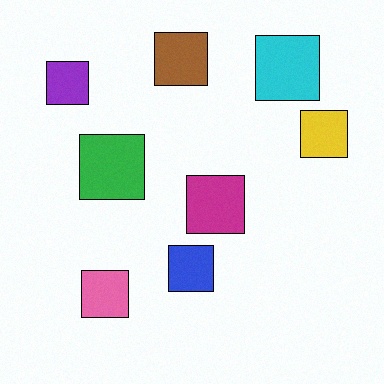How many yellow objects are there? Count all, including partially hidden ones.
There is 1 yellow object.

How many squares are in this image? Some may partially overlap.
There are 8 squares.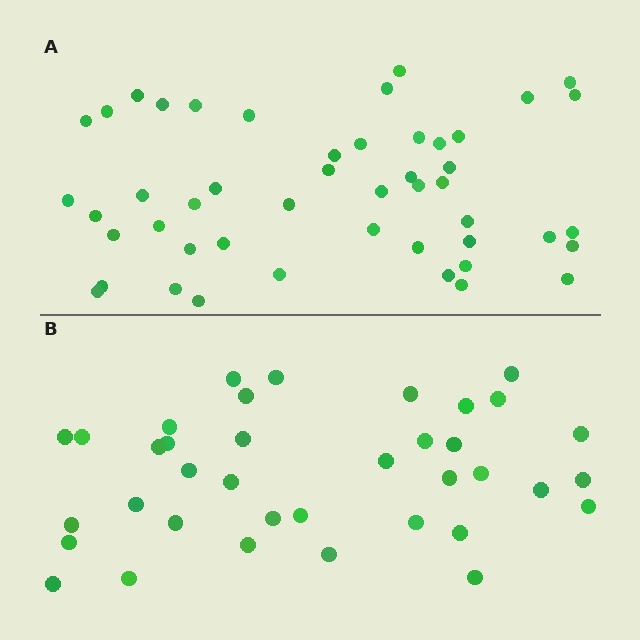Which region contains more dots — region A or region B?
Region A (the top region) has more dots.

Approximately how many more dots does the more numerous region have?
Region A has roughly 12 or so more dots than region B.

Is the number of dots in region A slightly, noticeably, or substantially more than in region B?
Region A has noticeably more, but not dramatically so. The ratio is roughly 1.3 to 1.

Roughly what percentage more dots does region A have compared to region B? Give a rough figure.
About 30% more.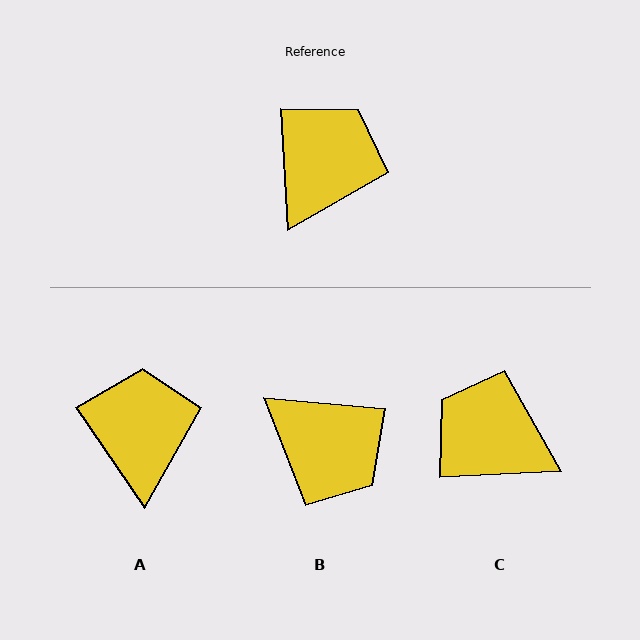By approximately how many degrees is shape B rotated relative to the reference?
Approximately 99 degrees clockwise.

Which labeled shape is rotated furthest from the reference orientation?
B, about 99 degrees away.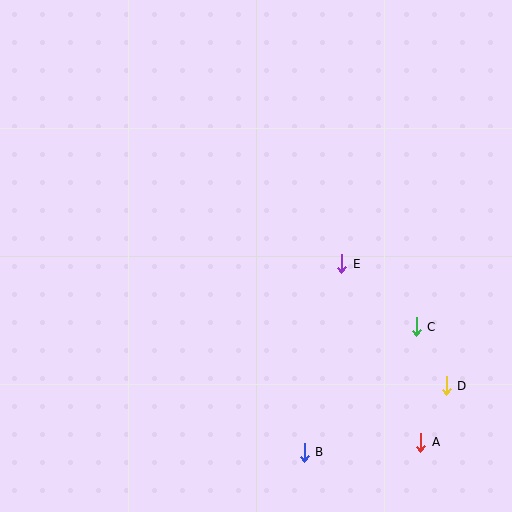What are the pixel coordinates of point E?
Point E is at (342, 264).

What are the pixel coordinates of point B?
Point B is at (304, 452).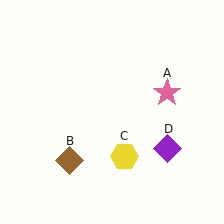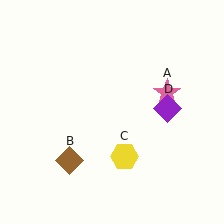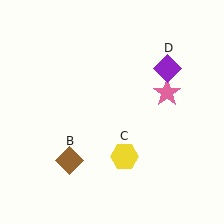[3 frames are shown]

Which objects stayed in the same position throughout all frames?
Pink star (object A) and brown diamond (object B) and yellow hexagon (object C) remained stationary.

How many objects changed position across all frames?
1 object changed position: purple diamond (object D).